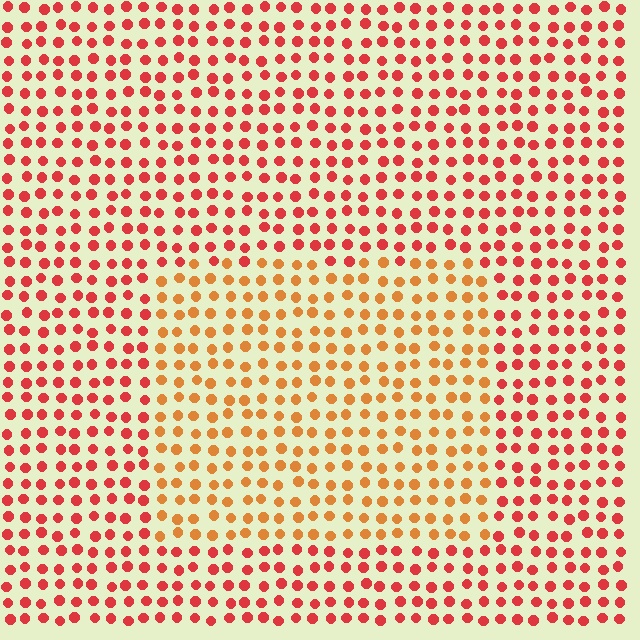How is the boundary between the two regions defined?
The boundary is defined purely by a slight shift in hue (about 31 degrees). Spacing, size, and orientation are identical on both sides.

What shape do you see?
I see a rectangle.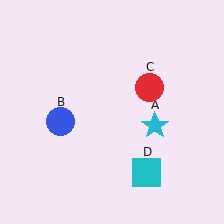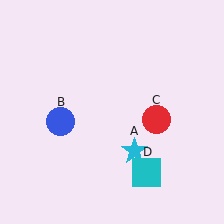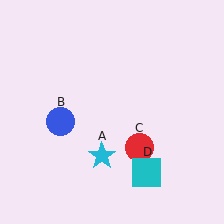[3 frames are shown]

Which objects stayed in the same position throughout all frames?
Blue circle (object B) and cyan square (object D) remained stationary.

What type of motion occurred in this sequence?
The cyan star (object A), red circle (object C) rotated clockwise around the center of the scene.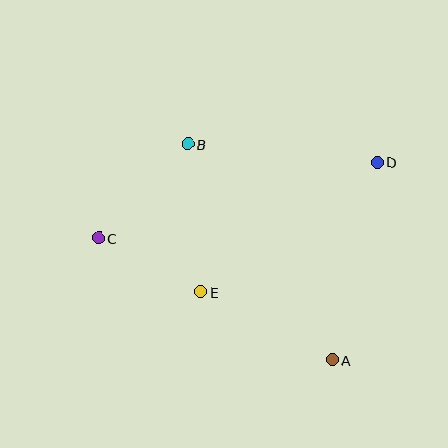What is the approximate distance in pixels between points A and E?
The distance between A and E is approximately 148 pixels.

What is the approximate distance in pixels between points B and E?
The distance between B and E is approximately 148 pixels.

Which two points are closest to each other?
Points C and E are closest to each other.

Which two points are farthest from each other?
Points C and D are farthest from each other.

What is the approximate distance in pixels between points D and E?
The distance between D and E is approximately 219 pixels.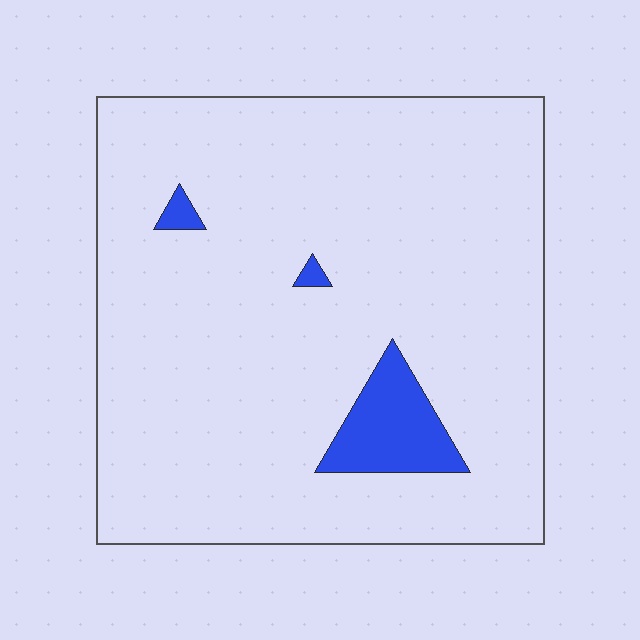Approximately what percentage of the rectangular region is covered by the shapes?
Approximately 5%.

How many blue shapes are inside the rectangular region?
3.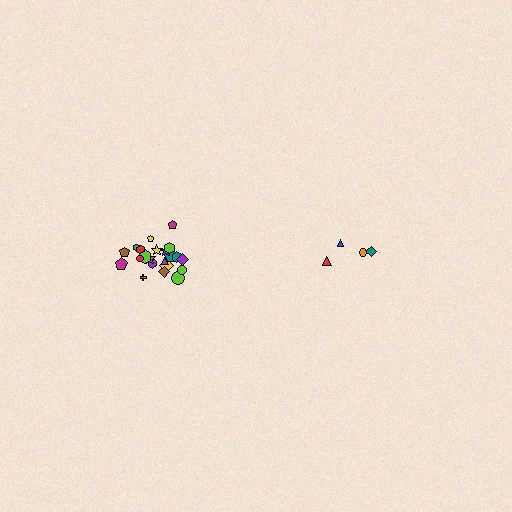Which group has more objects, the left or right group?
The left group.